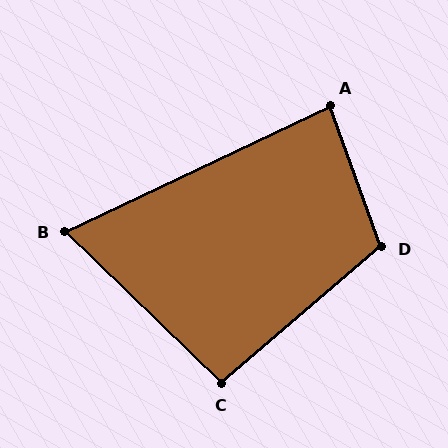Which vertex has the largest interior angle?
D, at approximately 110 degrees.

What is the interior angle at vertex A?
Approximately 85 degrees (acute).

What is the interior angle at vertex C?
Approximately 95 degrees (obtuse).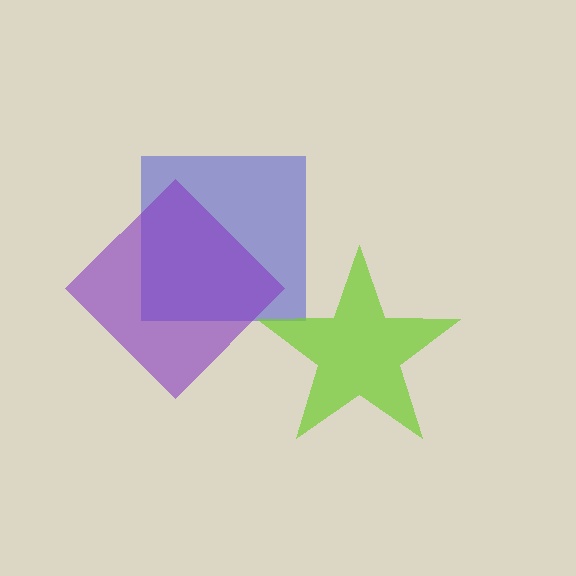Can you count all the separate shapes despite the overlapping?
Yes, there are 3 separate shapes.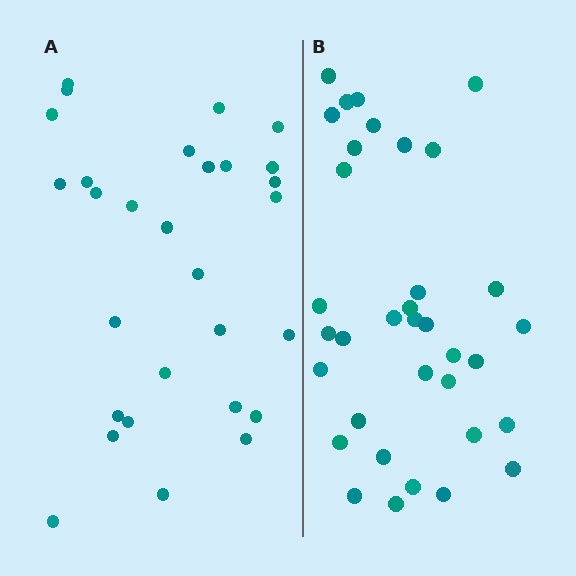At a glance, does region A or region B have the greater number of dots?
Region B (the right region) has more dots.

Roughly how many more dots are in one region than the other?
Region B has about 6 more dots than region A.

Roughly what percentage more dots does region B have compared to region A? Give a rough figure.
About 20% more.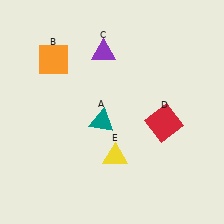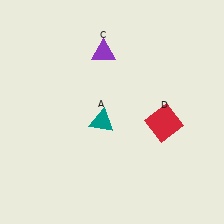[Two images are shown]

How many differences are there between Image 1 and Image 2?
There are 2 differences between the two images.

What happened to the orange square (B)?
The orange square (B) was removed in Image 2. It was in the top-left area of Image 1.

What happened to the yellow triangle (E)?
The yellow triangle (E) was removed in Image 2. It was in the bottom-right area of Image 1.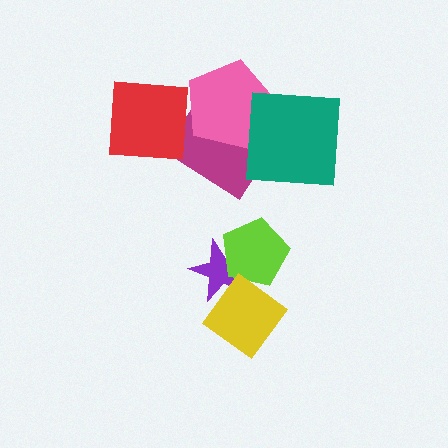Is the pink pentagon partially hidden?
Yes, it is partially covered by another shape.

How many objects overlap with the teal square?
2 objects overlap with the teal square.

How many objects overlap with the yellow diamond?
1 object overlaps with the yellow diamond.